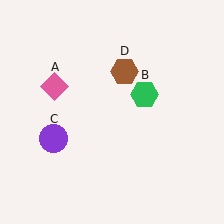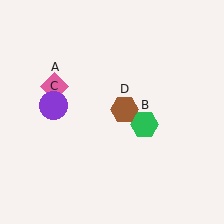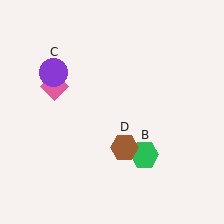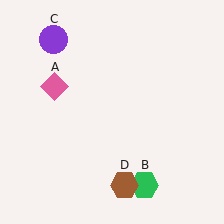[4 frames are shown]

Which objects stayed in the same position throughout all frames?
Pink diamond (object A) remained stationary.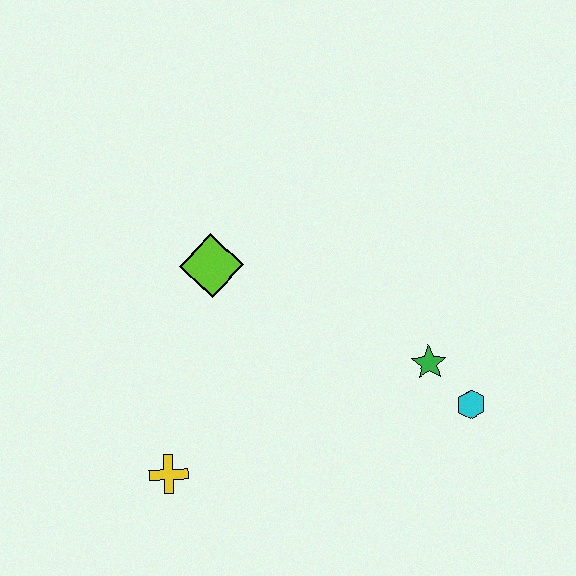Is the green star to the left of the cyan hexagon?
Yes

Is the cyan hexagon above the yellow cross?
Yes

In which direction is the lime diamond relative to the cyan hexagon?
The lime diamond is to the left of the cyan hexagon.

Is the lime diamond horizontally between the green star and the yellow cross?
Yes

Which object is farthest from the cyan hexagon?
The yellow cross is farthest from the cyan hexagon.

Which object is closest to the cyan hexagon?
The green star is closest to the cyan hexagon.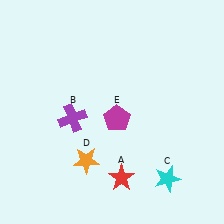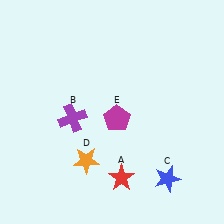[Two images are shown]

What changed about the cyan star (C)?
In Image 1, C is cyan. In Image 2, it changed to blue.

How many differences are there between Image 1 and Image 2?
There is 1 difference between the two images.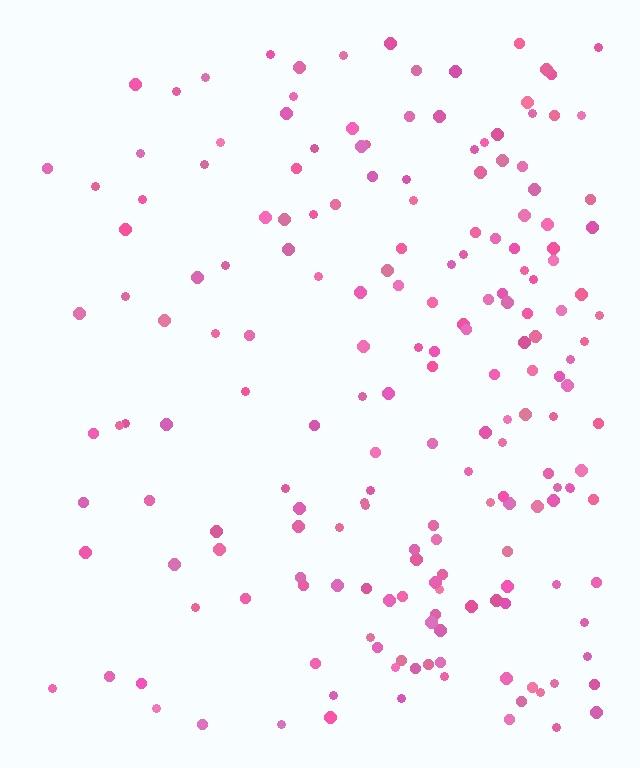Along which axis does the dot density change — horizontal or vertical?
Horizontal.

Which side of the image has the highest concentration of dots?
The right.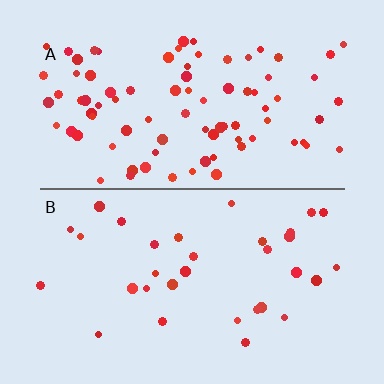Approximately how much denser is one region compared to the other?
Approximately 2.6× — region A over region B.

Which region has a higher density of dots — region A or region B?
A (the top).